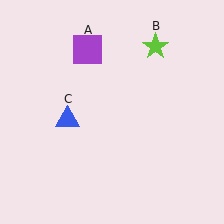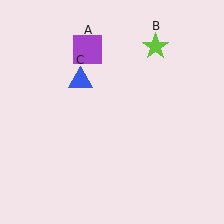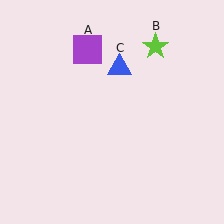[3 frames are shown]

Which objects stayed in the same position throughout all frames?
Purple square (object A) and lime star (object B) remained stationary.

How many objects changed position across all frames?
1 object changed position: blue triangle (object C).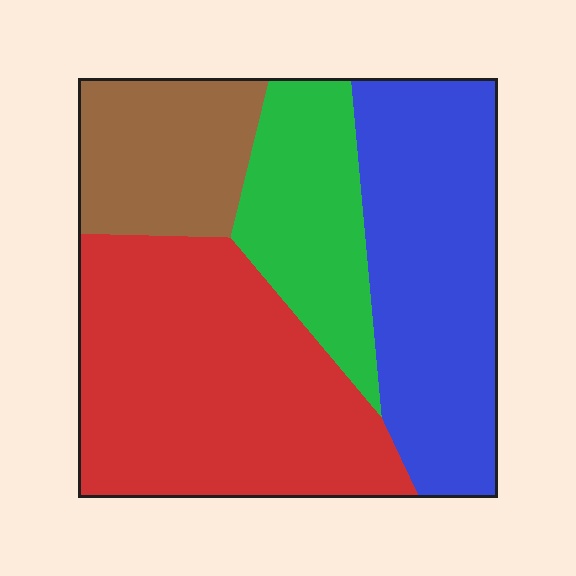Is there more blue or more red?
Red.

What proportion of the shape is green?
Green takes up about one sixth (1/6) of the shape.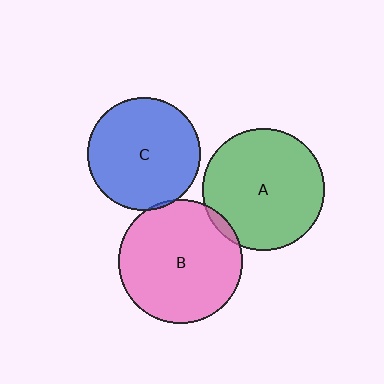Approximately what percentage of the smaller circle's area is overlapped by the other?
Approximately 5%.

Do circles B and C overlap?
Yes.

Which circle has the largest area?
Circle B (pink).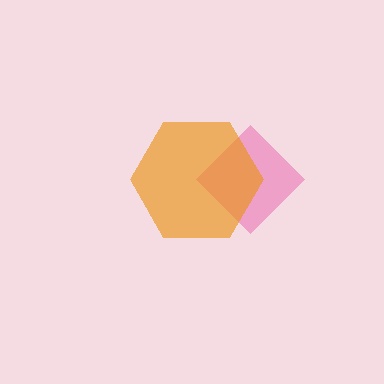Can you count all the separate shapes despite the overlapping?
Yes, there are 2 separate shapes.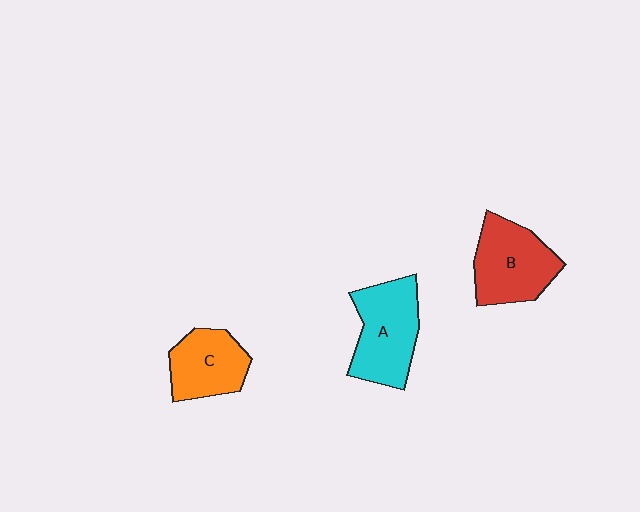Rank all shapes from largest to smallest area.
From largest to smallest: A (cyan), B (red), C (orange).